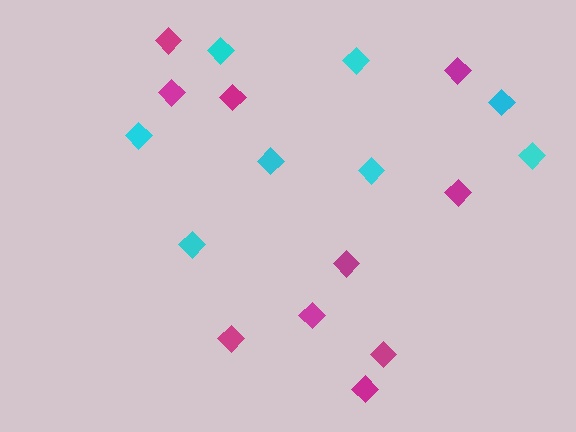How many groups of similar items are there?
There are 2 groups: one group of magenta diamonds (10) and one group of cyan diamonds (8).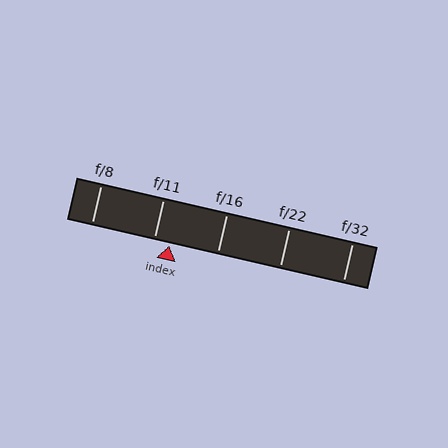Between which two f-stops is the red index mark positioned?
The index mark is between f/11 and f/16.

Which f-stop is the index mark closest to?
The index mark is closest to f/11.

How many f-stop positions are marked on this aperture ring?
There are 5 f-stop positions marked.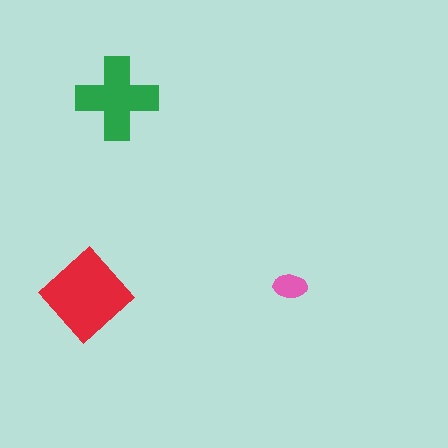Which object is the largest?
The red diamond.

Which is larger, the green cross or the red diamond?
The red diamond.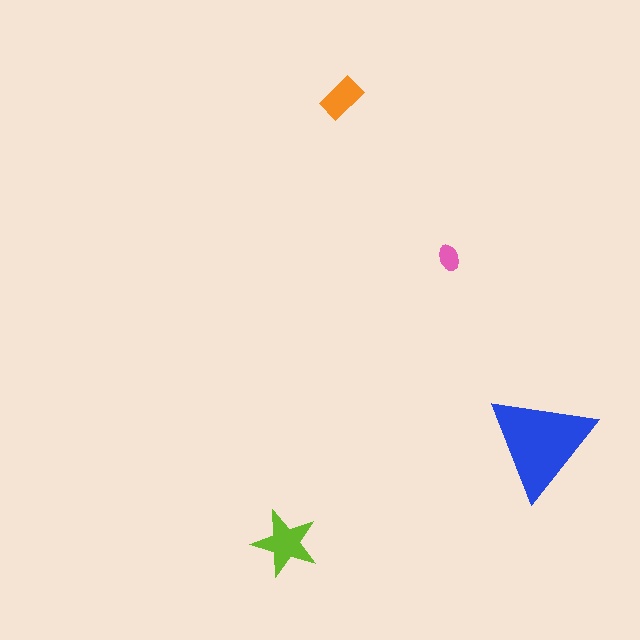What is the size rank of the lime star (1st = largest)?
2nd.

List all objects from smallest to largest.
The pink ellipse, the orange rectangle, the lime star, the blue triangle.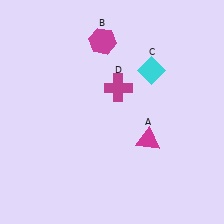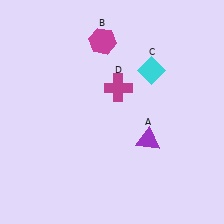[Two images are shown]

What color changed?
The triangle (A) changed from magenta in Image 1 to purple in Image 2.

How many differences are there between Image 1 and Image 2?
There is 1 difference between the two images.